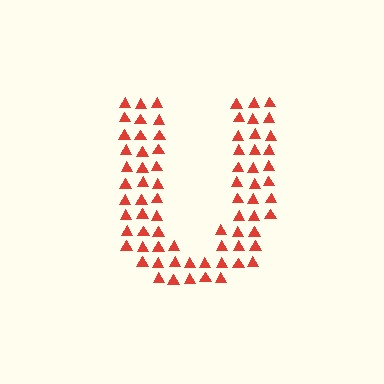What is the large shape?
The large shape is the letter U.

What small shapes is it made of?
It is made of small triangles.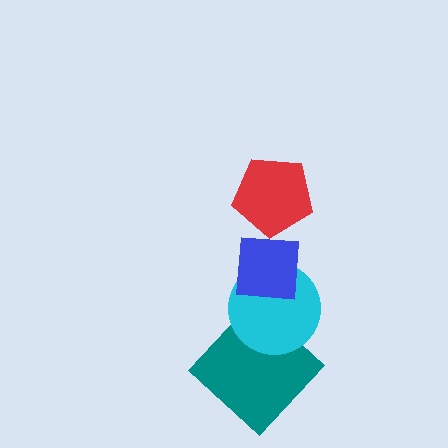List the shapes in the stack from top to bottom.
From top to bottom: the red pentagon, the blue square, the cyan circle, the teal diamond.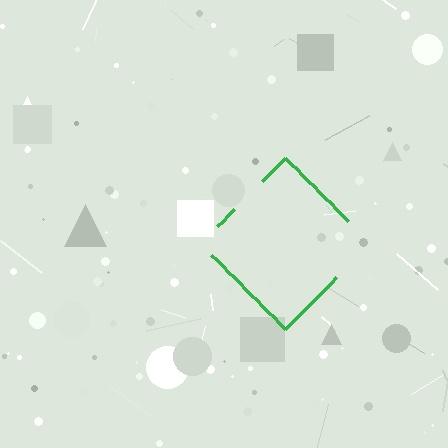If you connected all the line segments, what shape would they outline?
They would outline a diamond.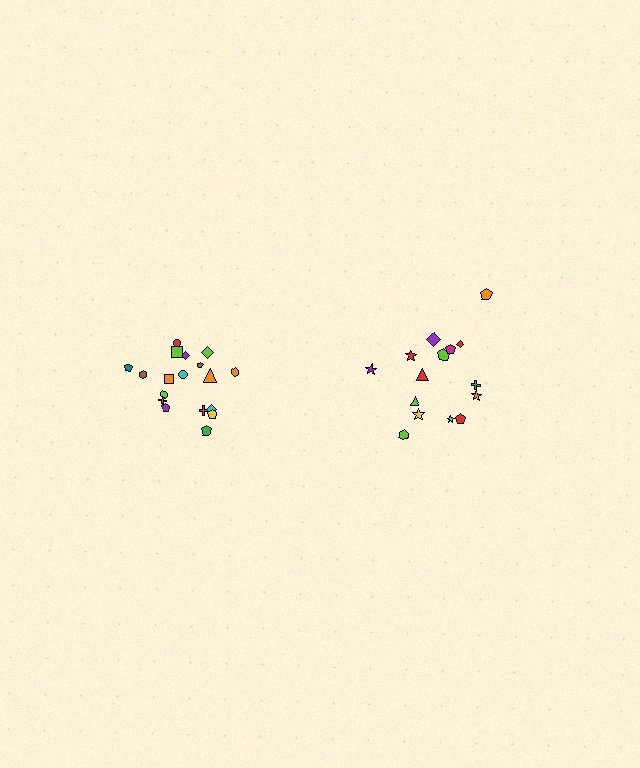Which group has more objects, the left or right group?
The left group.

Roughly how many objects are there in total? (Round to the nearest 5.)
Roughly 35 objects in total.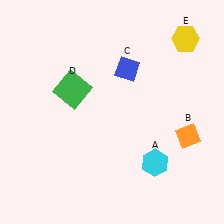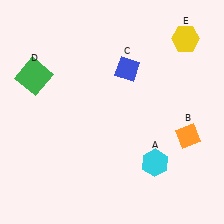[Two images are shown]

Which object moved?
The green square (D) moved left.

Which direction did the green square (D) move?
The green square (D) moved left.